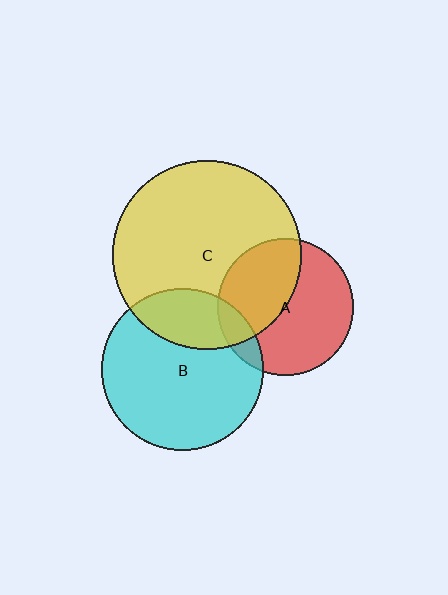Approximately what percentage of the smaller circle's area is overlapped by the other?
Approximately 25%.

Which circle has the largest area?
Circle C (yellow).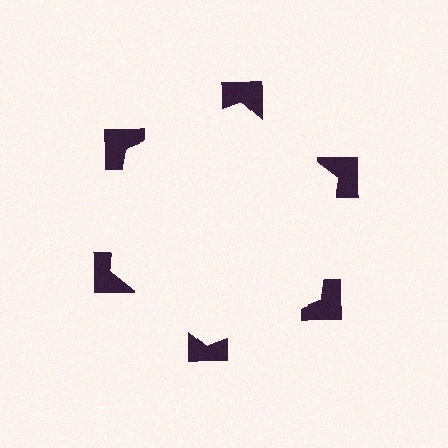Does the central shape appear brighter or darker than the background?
It typically appears slightly brighter than the background, even though no actual brightness change is drawn.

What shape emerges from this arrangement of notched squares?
An illusory hexagon — its edges are inferred from the aligned wedge cuts in the notched squares, not physically drawn.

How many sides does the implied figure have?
6 sides.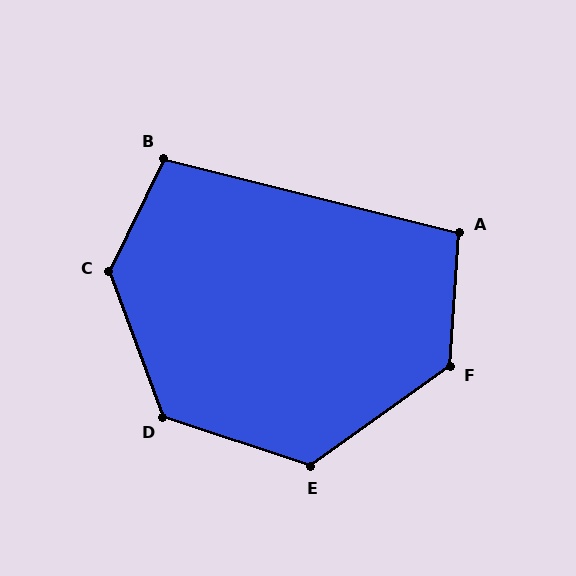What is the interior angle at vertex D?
Approximately 129 degrees (obtuse).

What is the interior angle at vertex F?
Approximately 129 degrees (obtuse).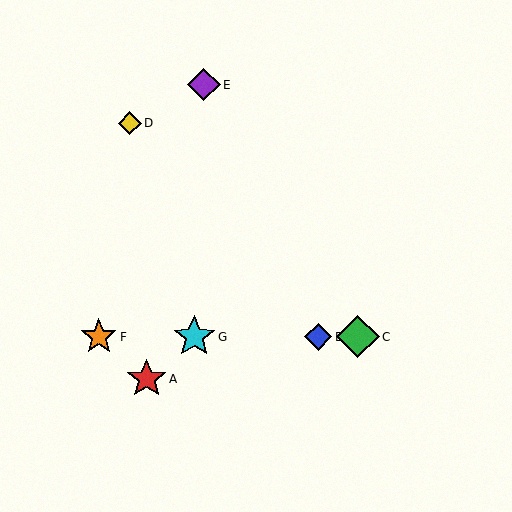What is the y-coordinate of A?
Object A is at y≈379.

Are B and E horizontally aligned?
No, B is at y≈337 and E is at y≈85.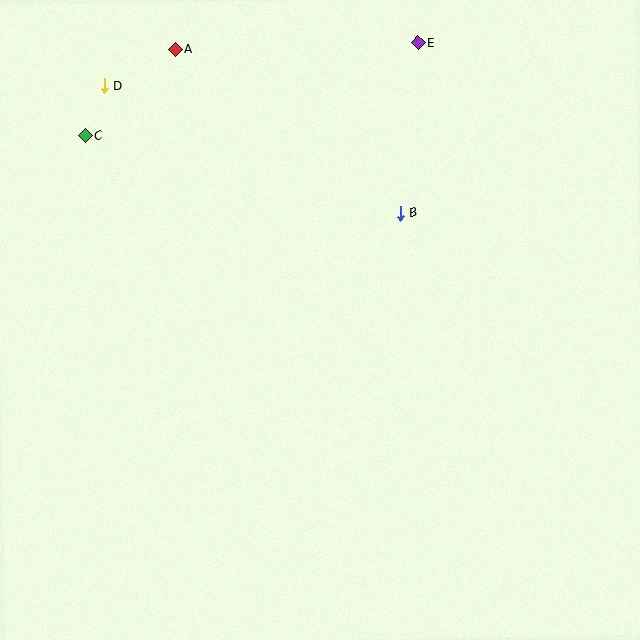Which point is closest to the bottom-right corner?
Point B is closest to the bottom-right corner.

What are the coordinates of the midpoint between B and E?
The midpoint between B and E is at (409, 128).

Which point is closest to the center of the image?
Point B at (400, 213) is closest to the center.